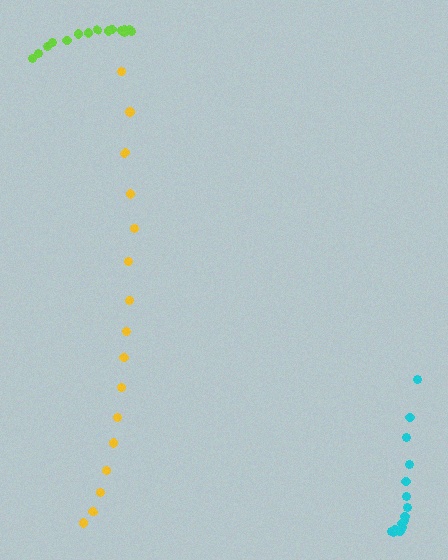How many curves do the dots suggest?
There are 3 distinct paths.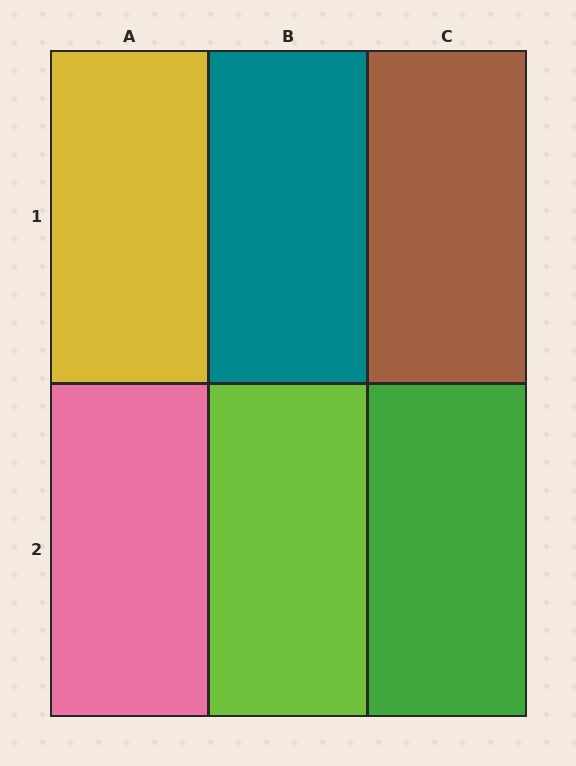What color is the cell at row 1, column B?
Teal.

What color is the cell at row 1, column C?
Brown.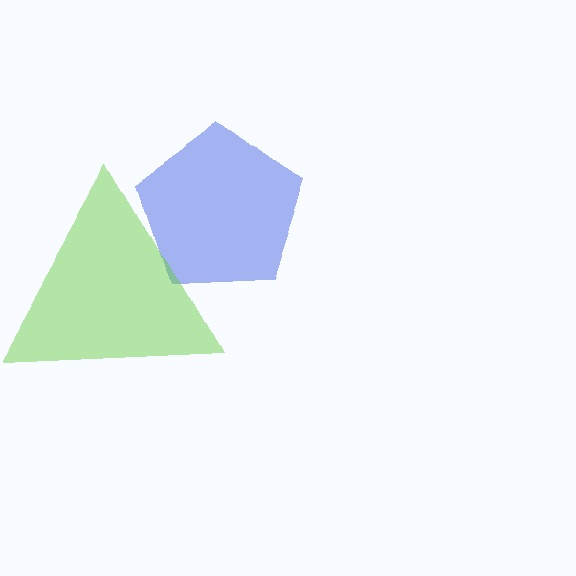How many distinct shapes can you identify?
There are 2 distinct shapes: a blue pentagon, a lime triangle.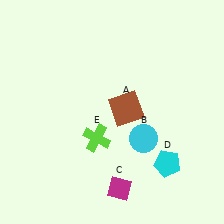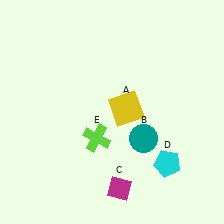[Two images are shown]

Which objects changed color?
A changed from brown to yellow. B changed from cyan to teal.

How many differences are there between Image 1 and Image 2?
There are 2 differences between the two images.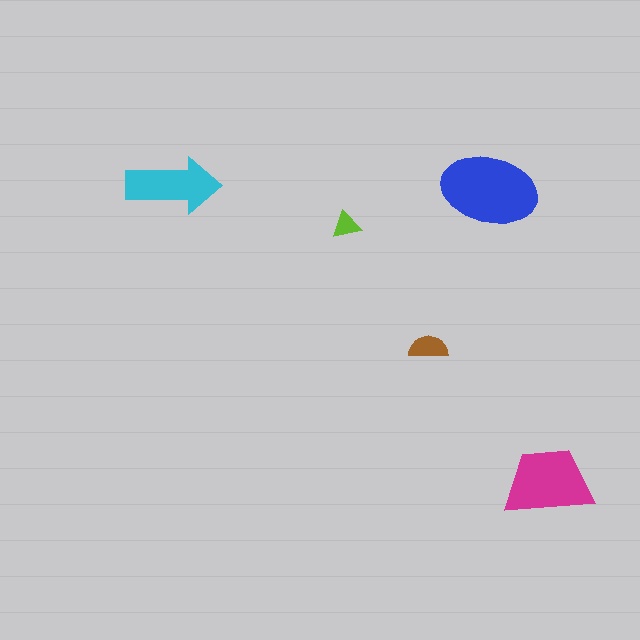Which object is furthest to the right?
The magenta trapezoid is rightmost.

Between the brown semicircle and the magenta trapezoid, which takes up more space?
The magenta trapezoid.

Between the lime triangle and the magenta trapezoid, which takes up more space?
The magenta trapezoid.